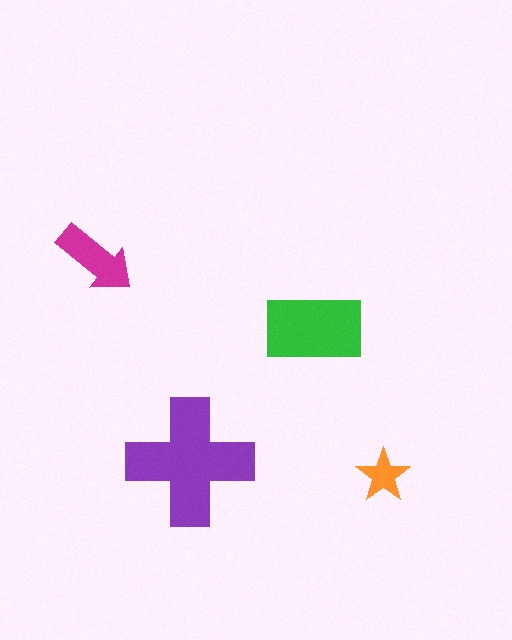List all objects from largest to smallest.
The purple cross, the green rectangle, the magenta arrow, the orange star.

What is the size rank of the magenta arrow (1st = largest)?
3rd.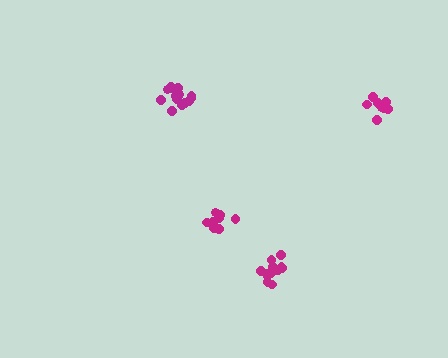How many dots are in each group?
Group 1: 9 dots, Group 2: 10 dots, Group 3: 12 dots, Group 4: 15 dots (46 total).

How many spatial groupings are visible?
There are 4 spatial groupings.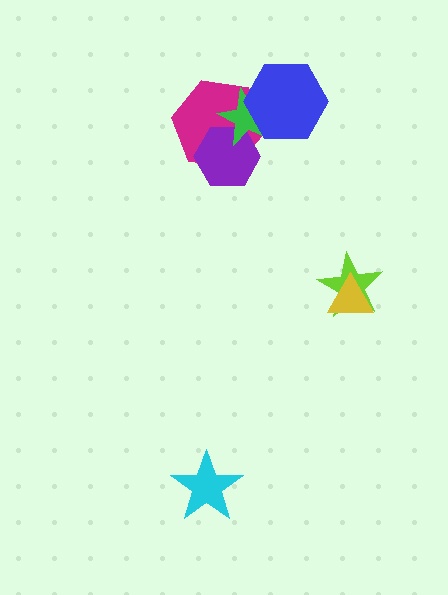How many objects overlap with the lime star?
1 object overlaps with the lime star.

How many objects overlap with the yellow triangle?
1 object overlaps with the yellow triangle.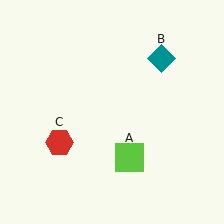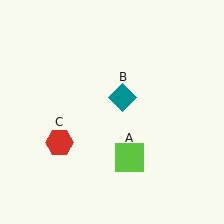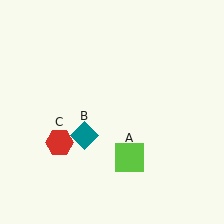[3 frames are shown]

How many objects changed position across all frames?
1 object changed position: teal diamond (object B).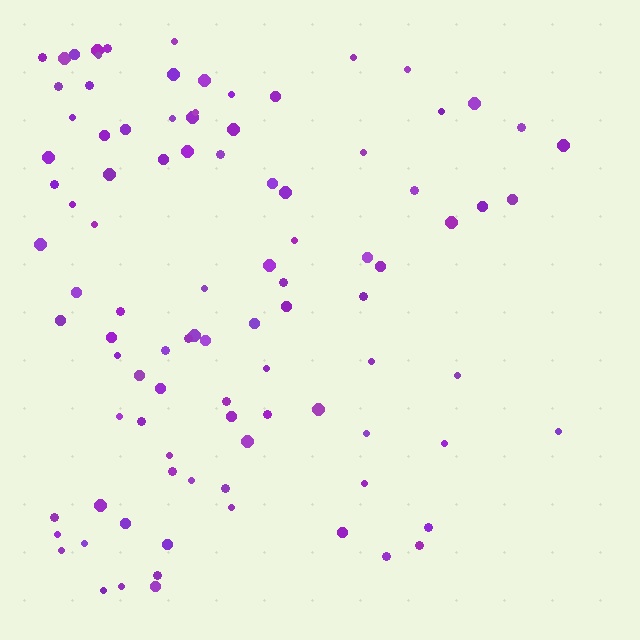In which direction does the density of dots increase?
From right to left, with the left side densest.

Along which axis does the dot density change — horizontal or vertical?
Horizontal.